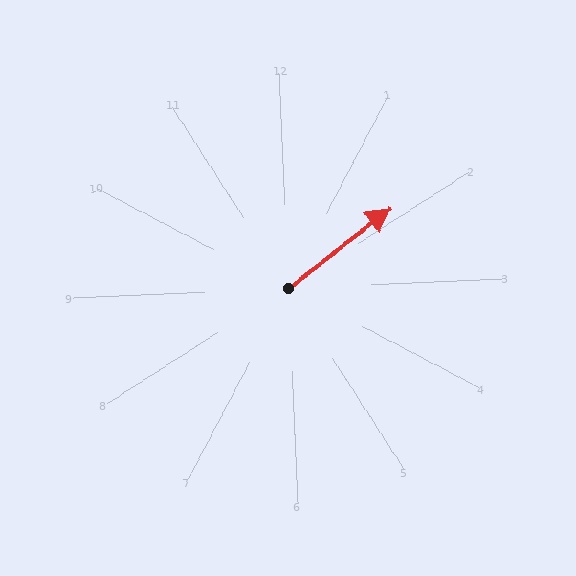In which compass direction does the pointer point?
Northeast.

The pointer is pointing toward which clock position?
Roughly 2 o'clock.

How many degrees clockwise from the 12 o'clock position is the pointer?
Approximately 54 degrees.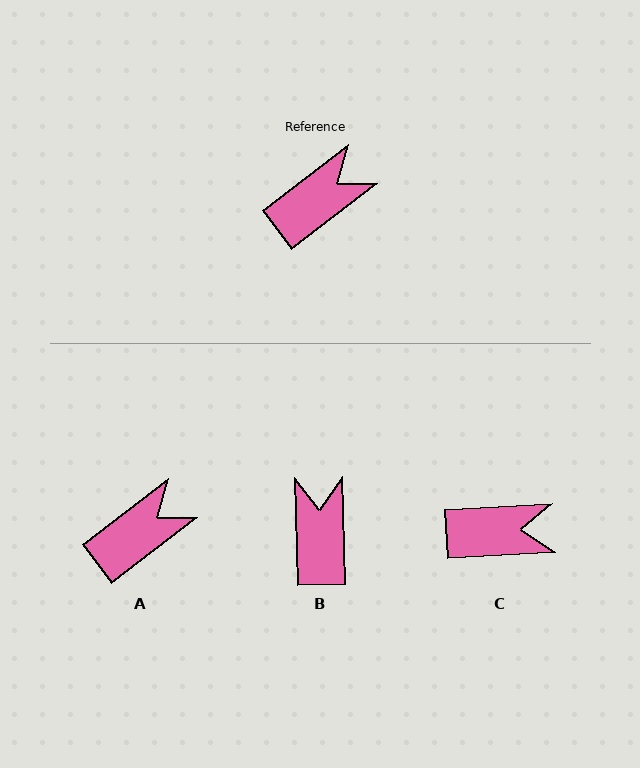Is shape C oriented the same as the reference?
No, it is off by about 34 degrees.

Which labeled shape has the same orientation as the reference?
A.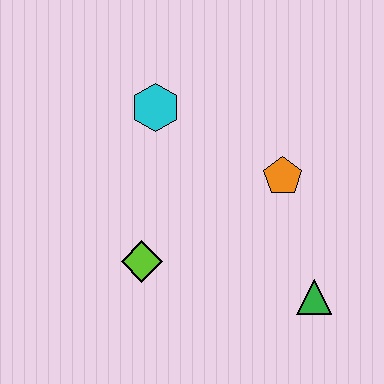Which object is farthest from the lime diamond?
The green triangle is farthest from the lime diamond.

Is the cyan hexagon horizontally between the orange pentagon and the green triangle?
No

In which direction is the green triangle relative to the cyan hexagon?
The green triangle is below the cyan hexagon.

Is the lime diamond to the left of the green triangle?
Yes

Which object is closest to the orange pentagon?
The green triangle is closest to the orange pentagon.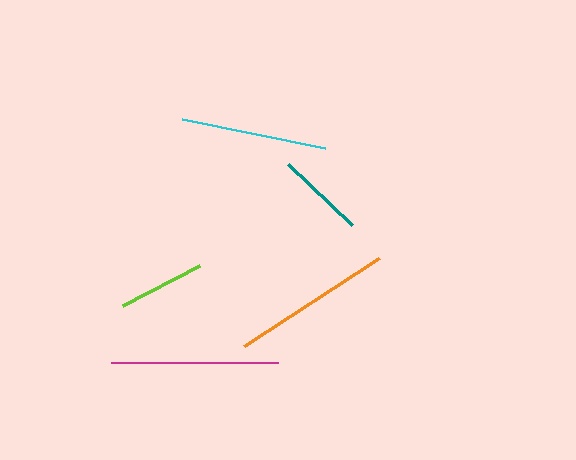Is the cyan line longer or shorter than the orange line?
The orange line is longer than the cyan line.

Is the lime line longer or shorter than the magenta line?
The magenta line is longer than the lime line.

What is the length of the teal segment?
The teal segment is approximately 89 pixels long.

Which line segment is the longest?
The magenta line is the longest at approximately 167 pixels.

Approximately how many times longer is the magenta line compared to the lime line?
The magenta line is approximately 1.9 times the length of the lime line.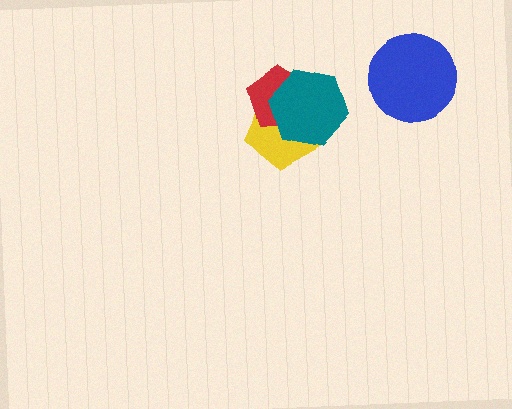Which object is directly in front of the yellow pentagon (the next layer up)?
The red pentagon is directly in front of the yellow pentagon.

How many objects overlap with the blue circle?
0 objects overlap with the blue circle.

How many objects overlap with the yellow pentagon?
2 objects overlap with the yellow pentagon.